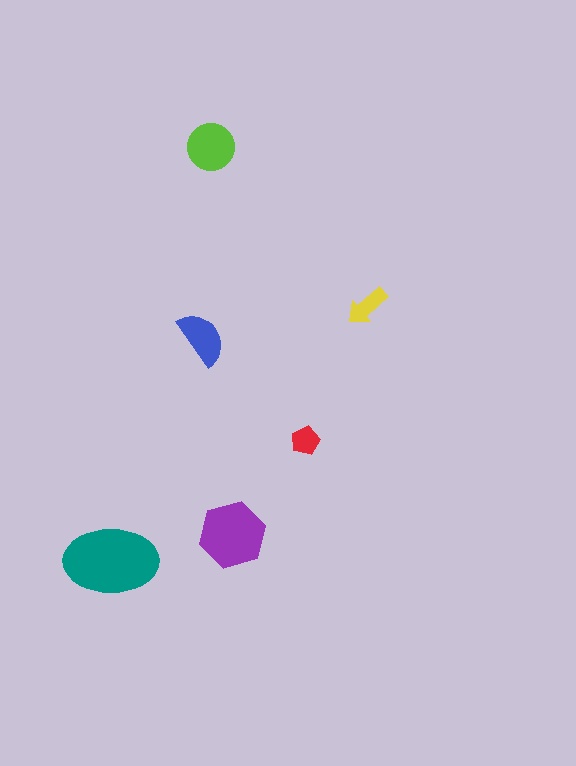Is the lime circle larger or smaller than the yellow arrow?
Larger.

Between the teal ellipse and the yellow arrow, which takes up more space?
The teal ellipse.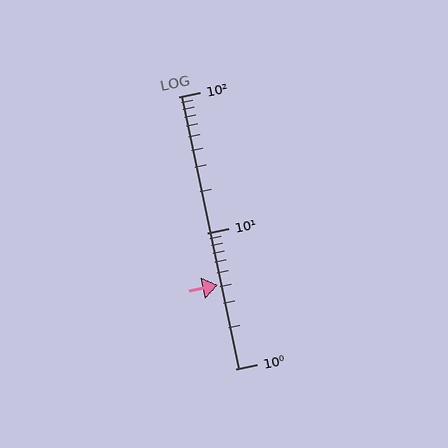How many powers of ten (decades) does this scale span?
The scale spans 2 decades, from 1 to 100.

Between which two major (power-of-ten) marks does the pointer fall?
The pointer is between 1 and 10.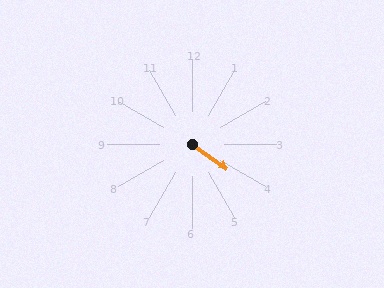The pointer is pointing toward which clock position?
Roughly 4 o'clock.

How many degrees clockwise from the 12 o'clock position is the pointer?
Approximately 125 degrees.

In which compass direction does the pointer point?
Southeast.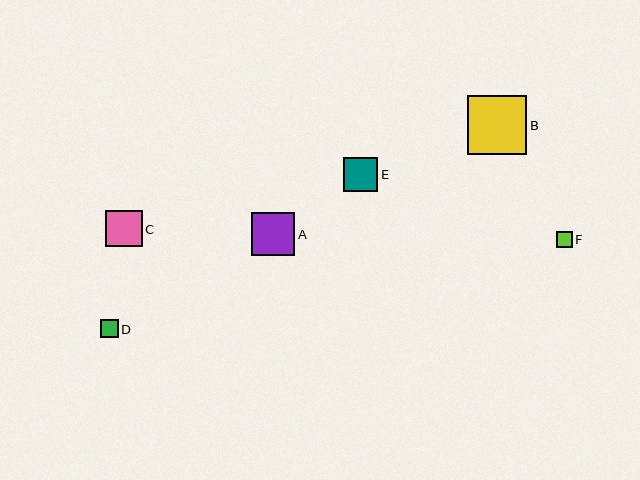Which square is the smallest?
Square F is the smallest with a size of approximately 16 pixels.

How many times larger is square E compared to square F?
Square E is approximately 2.1 times the size of square F.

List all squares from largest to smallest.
From largest to smallest: B, A, C, E, D, F.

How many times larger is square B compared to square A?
Square B is approximately 1.4 times the size of square A.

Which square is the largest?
Square B is the largest with a size of approximately 59 pixels.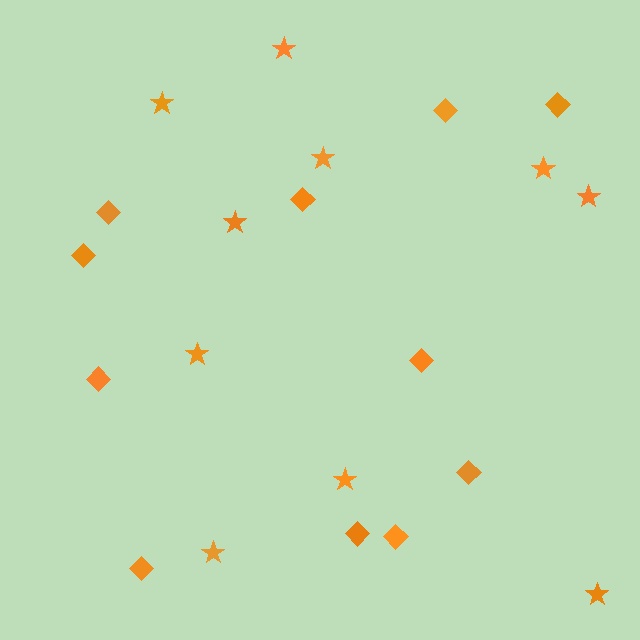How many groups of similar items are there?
There are 2 groups: one group of diamonds (11) and one group of stars (10).